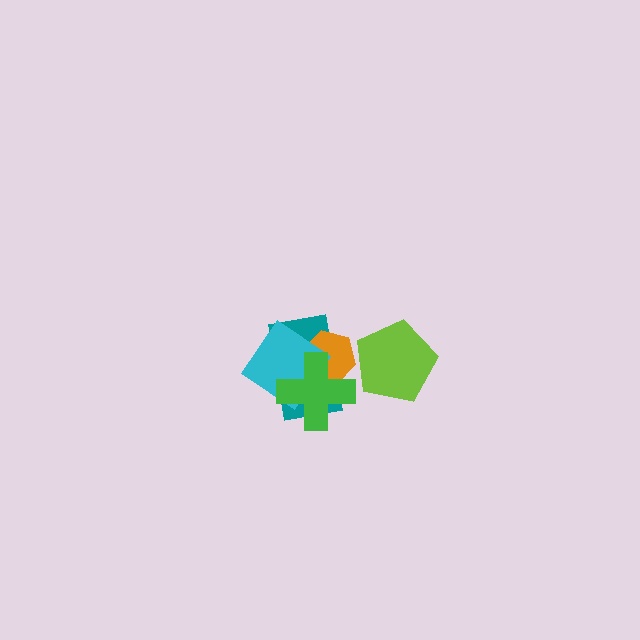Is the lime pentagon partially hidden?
No, no other shape covers it.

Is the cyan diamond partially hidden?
Yes, it is partially covered by another shape.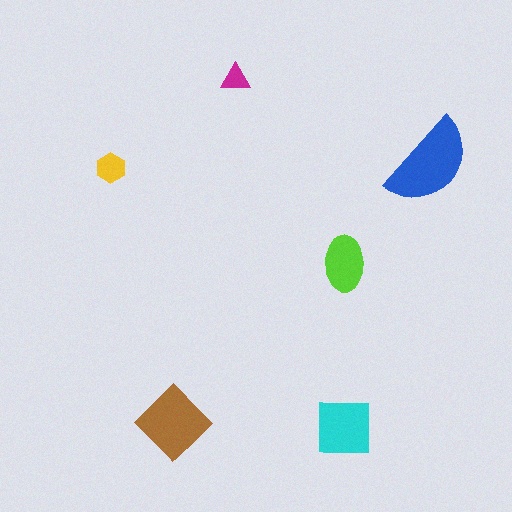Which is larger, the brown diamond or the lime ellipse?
The brown diamond.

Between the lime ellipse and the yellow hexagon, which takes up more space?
The lime ellipse.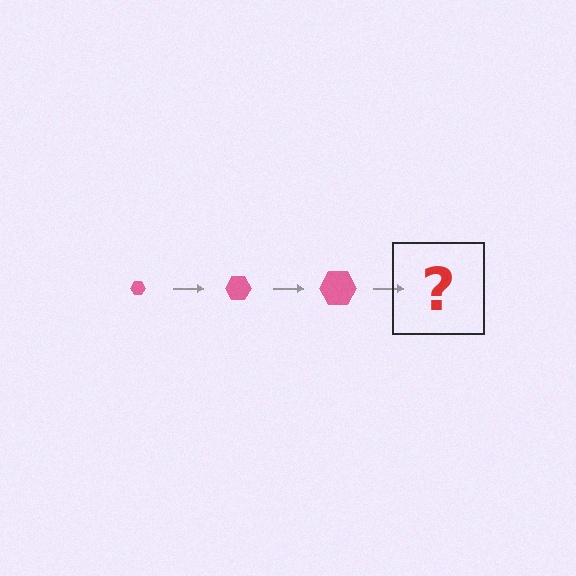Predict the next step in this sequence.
The next step is a pink hexagon, larger than the previous one.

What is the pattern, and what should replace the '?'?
The pattern is that the hexagon gets progressively larger each step. The '?' should be a pink hexagon, larger than the previous one.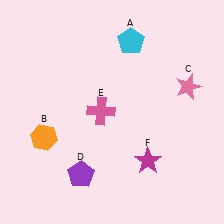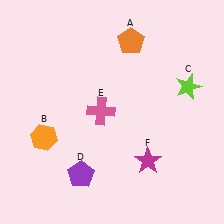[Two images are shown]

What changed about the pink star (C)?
In Image 1, C is pink. In Image 2, it changed to lime.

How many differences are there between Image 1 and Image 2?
There are 2 differences between the two images.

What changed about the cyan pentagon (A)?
In Image 1, A is cyan. In Image 2, it changed to orange.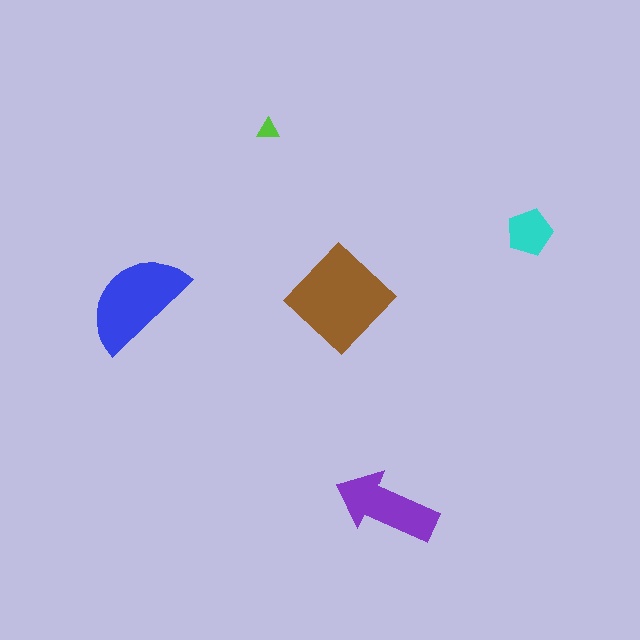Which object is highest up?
The lime triangle is topmost.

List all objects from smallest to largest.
The lime triangle, the cyan pentagon, the purple arrow, the blue semicircle, the brown diamond.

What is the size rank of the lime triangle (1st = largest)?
5th.